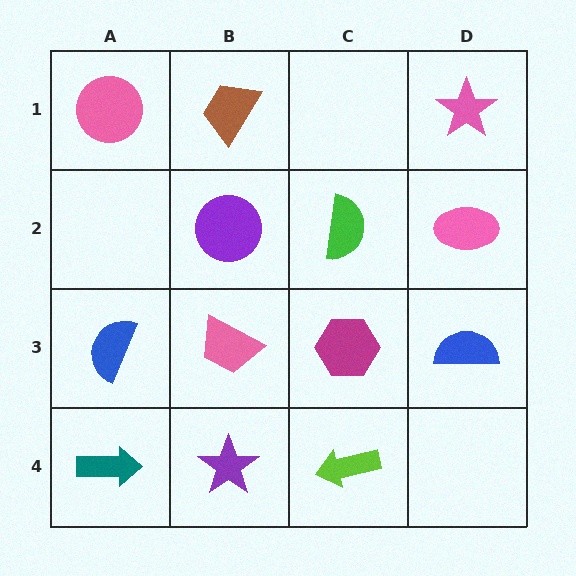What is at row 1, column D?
A pink star.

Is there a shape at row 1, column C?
No, that cell is empty.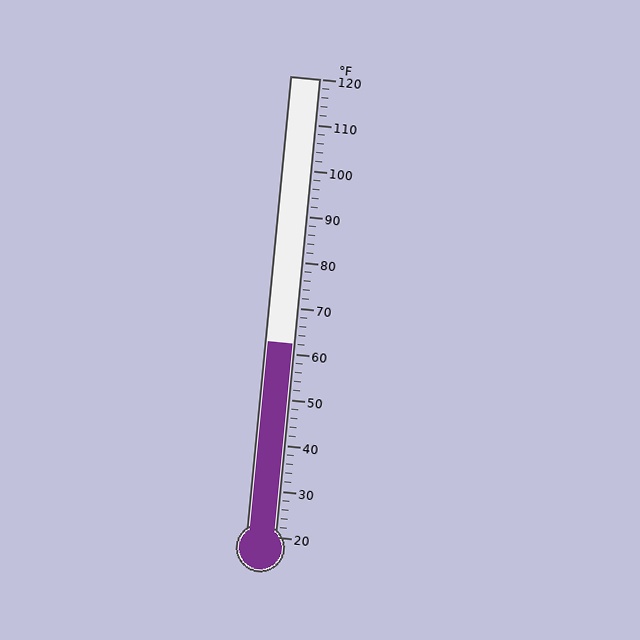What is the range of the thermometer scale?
The thermometer scale ranges from 20°F to 120°F.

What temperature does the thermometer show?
The thermometer shows approximately 62°F.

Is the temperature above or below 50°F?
The temperature is above 50°F.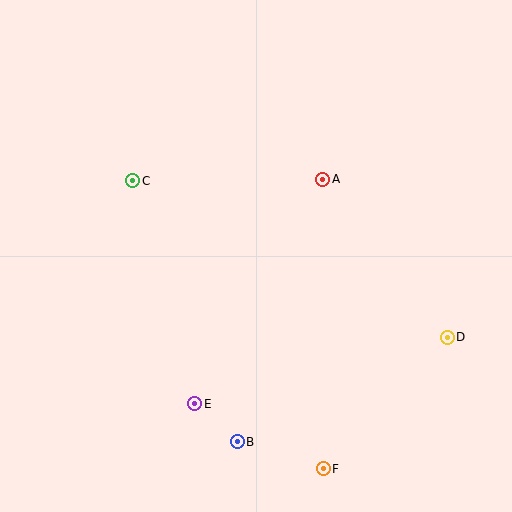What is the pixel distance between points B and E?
The distance between B and E is 57 pixels.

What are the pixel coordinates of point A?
Point A is at (323, 179).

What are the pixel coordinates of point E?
Point E is at (195, 404).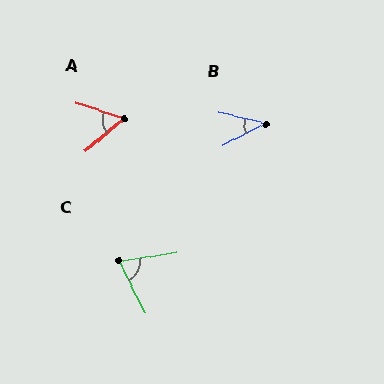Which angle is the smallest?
B, at approximately 40 degrees.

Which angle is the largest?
C, at approximately 72 degrees.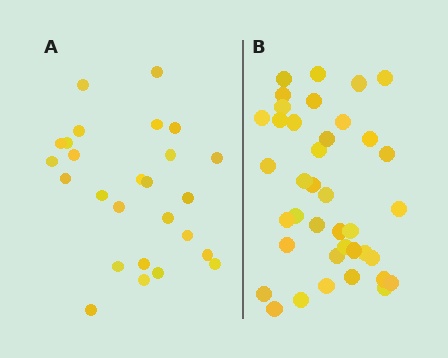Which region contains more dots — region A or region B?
Region B (the right region) has more dots.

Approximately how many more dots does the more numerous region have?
Region B has approximately 15 more dots than region A.